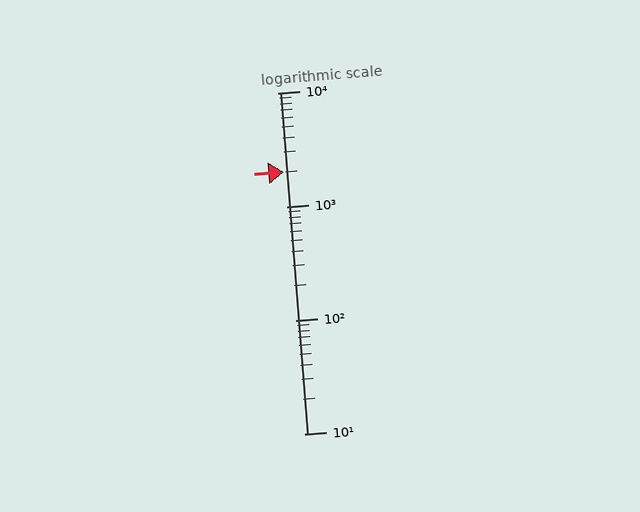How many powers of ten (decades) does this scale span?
The scale spans 3 decades, from 10 to 10000.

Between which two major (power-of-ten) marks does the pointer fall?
The pointer is between 1000 and 10000.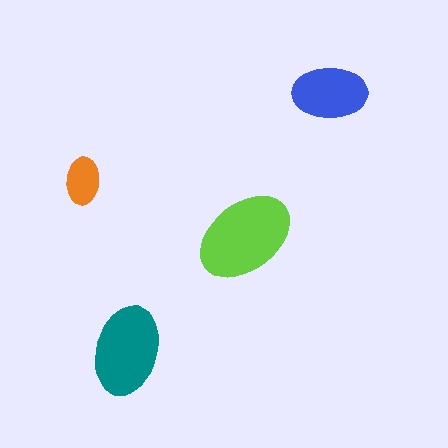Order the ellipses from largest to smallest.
the lime one, the teal one, the blue one, the orange one.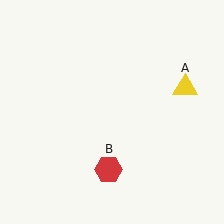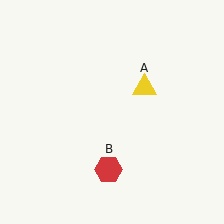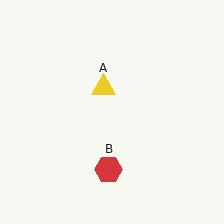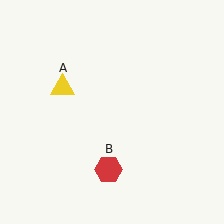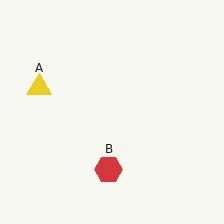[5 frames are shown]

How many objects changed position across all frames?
1 object changed position: yellow triangle (object A).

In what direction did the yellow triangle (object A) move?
The yellow triangle (object A) moved left.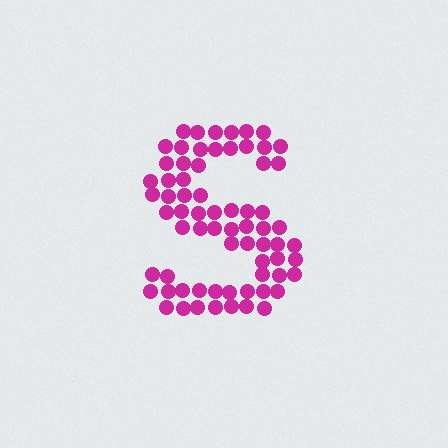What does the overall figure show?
The overall figure shows the letter S.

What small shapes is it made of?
It is made of small circles.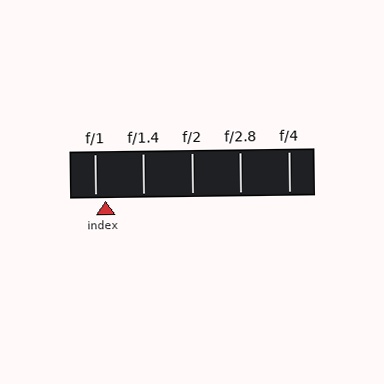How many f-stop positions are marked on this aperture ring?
There are 5 f-stop positions marked.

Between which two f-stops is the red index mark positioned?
The index mark is between f/1 and f/1.4.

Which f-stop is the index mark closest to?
The index mark is closest to f/1.